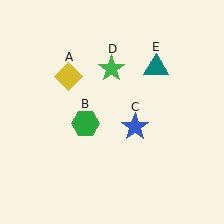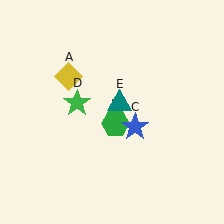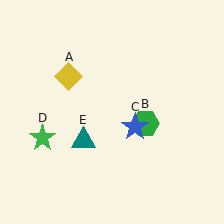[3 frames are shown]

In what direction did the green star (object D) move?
The green star (object D) moved down and to the left.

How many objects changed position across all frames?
3 objects changed position: green hexagon (object B), green star (object D), teal triangle (object E).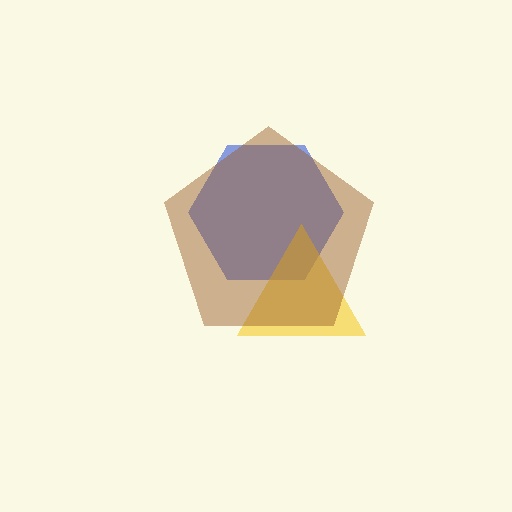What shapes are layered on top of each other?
The layered shapes are: a blue hexagon, a yellow triangle, a brown pentagon.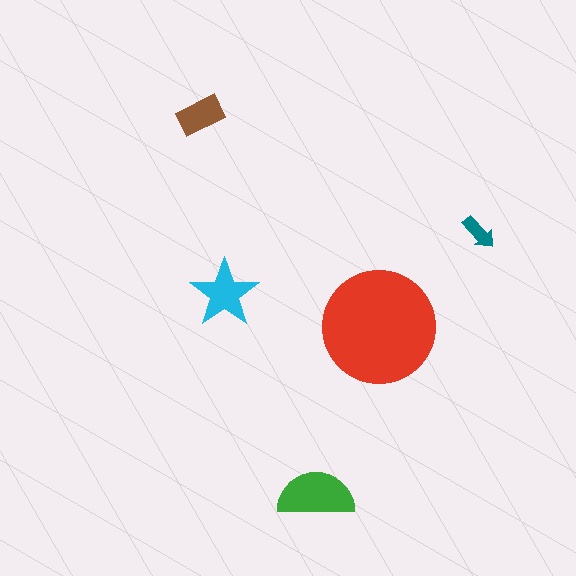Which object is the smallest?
The teal arrow.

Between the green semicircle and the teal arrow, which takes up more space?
The green semicircle.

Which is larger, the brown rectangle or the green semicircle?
The green semicircle.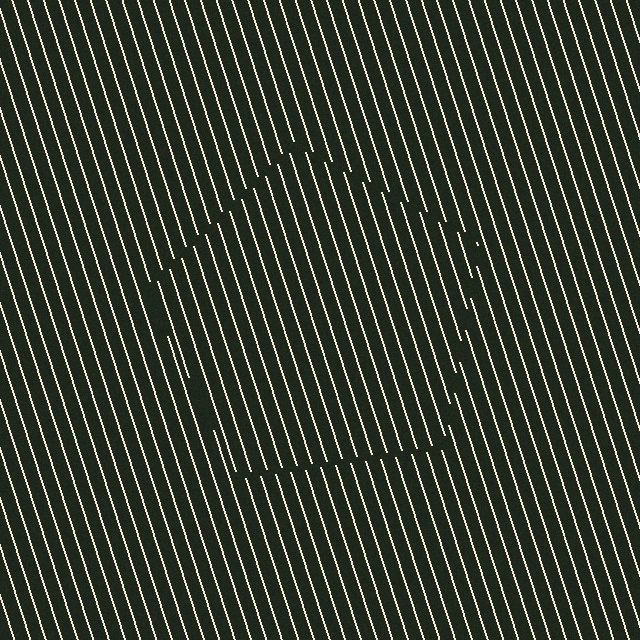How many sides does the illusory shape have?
5 sides — the line-ends trace a pentagon.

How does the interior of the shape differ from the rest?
The interior of the shape contains the same grating, shifted by half a period — the contour is defined by the phase discontinuity where line-ends from the inner and outer gratings abut.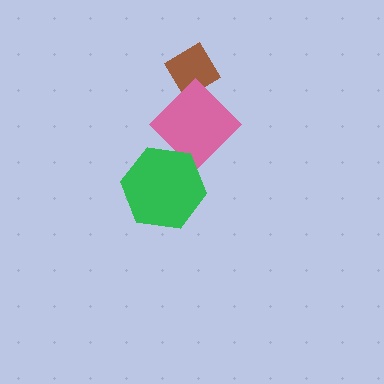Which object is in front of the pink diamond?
The green hexagon is in front of the pink diamond.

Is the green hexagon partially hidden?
No, no other shape covers it.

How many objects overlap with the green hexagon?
1 object overlaps with the green hexagon.